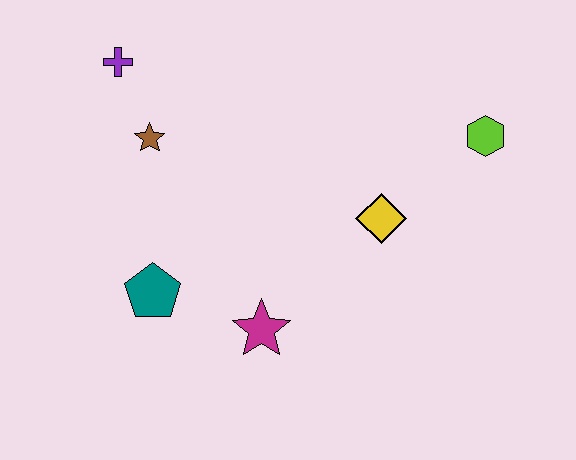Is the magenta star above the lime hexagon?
No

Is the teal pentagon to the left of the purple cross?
No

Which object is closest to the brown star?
The purple cross is closest to the brown star.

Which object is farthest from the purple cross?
The lime hexagon is farthest from the purple cross.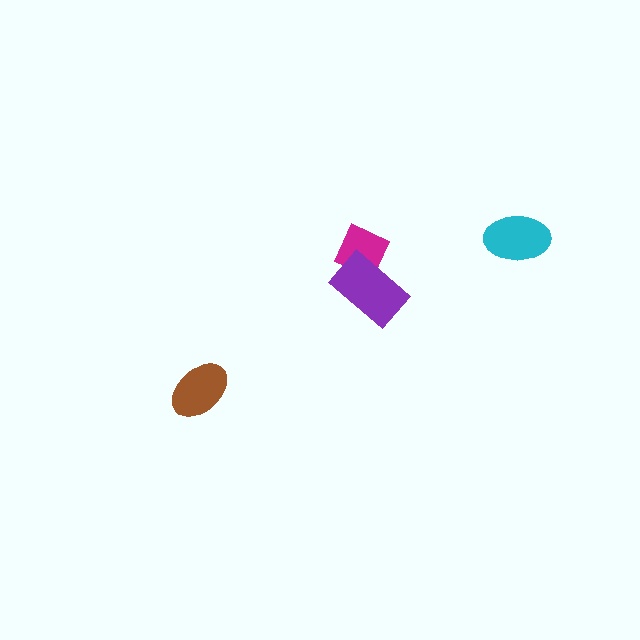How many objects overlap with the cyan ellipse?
0 objects overlap with the cyan ellipse.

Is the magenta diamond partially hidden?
Yes, it is partially covered by another shape.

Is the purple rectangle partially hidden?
No, no other shape covers it.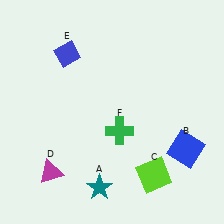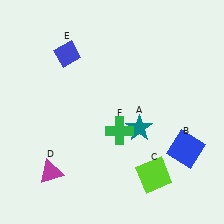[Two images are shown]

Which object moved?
The teal star (A) moved up.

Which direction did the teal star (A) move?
The teal star (A) moved up.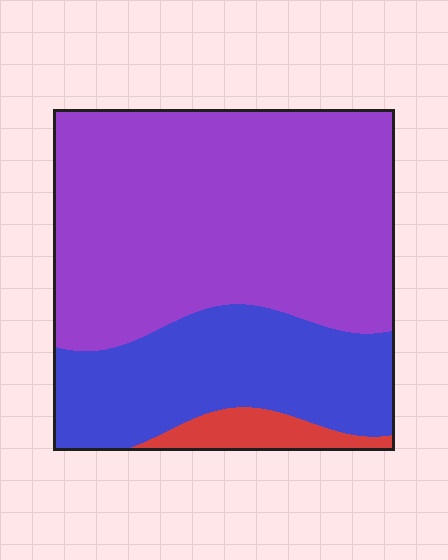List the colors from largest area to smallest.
From largest to smallest: purple, blue, red.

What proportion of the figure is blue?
Blue takes up between a quarter and a half of the figure.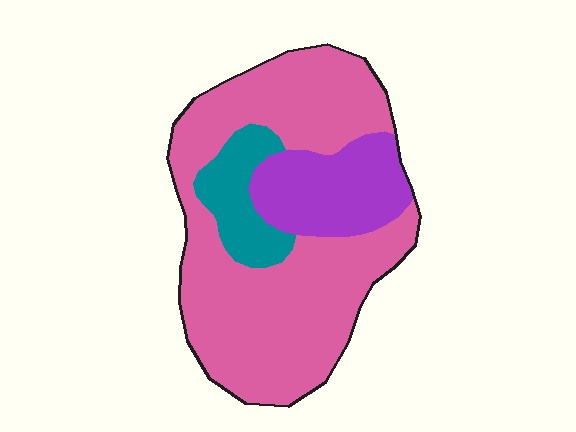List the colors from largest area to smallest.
From largest to smallest: pink, purple, teal.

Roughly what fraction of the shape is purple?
Purple takes up about one fifth (1/5) of the shape.